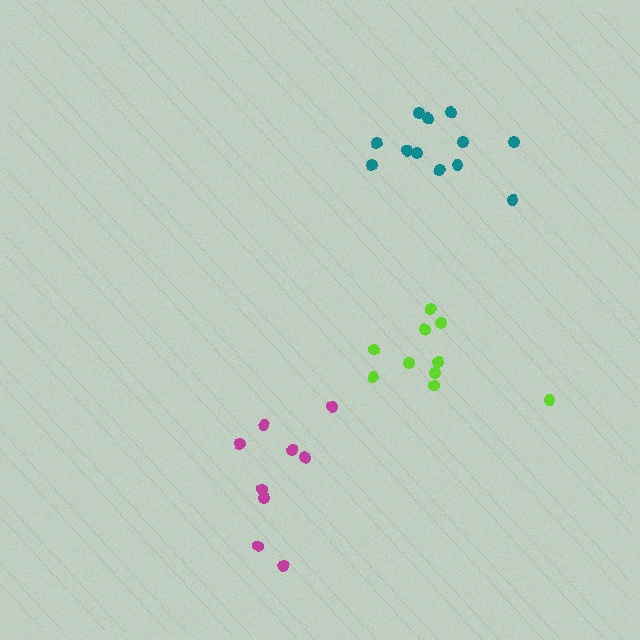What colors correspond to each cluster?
The clusters are colored: magenta, teal, lime.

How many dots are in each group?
Group 1: 9 dots, Group 2: 12 dots, Group 3: 10 dots (31 total).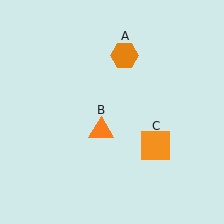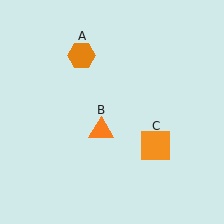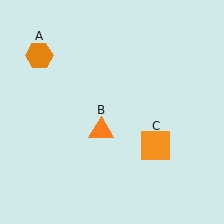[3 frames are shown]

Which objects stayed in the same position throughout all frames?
Orange triangle (object B) and orange square (object C) remained stationary.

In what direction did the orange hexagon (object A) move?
The orange hexagon (object A) moved left.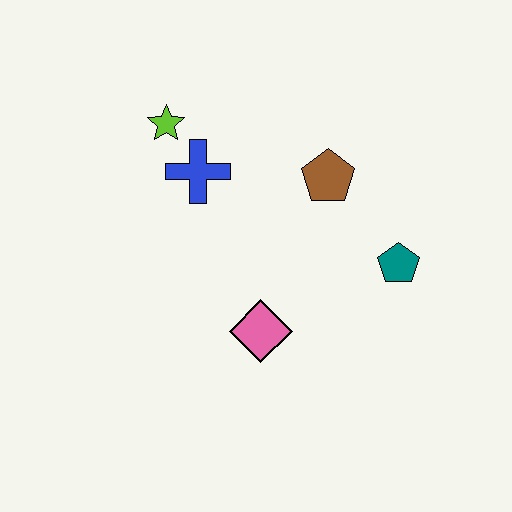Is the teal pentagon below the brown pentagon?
Yes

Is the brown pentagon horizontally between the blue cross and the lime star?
No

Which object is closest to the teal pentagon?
The brown pentagon is closest to the teal pentagon.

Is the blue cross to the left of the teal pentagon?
Yes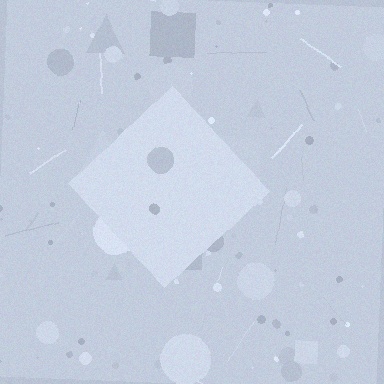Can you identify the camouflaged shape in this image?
The camouflaged shape is a diamond.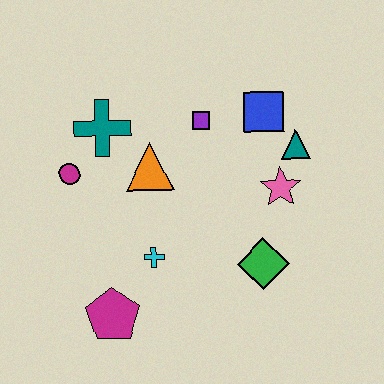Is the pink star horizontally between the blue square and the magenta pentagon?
No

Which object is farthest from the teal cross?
The green diamond is farthest from the teal cross.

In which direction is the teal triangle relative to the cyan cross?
The teal triangle is to the right of the cyan cross.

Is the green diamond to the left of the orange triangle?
No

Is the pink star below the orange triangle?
Yes